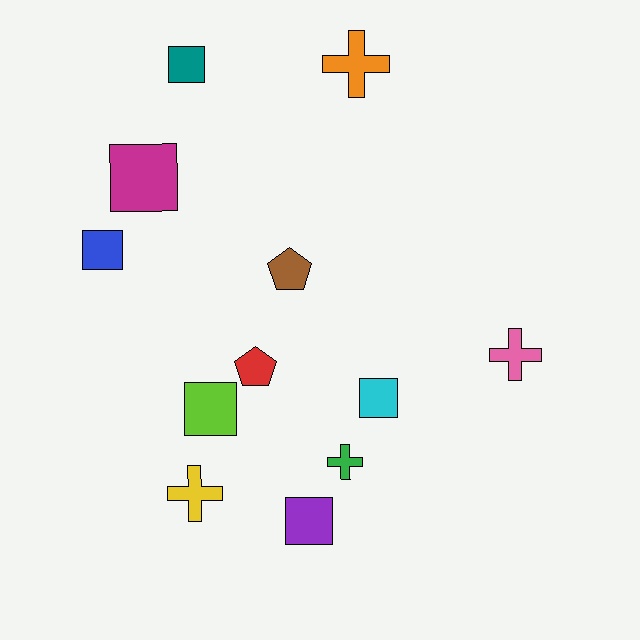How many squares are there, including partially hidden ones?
There are 6 squares.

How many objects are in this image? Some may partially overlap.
There are 12 objects.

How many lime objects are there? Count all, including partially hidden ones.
There is 1 lime object.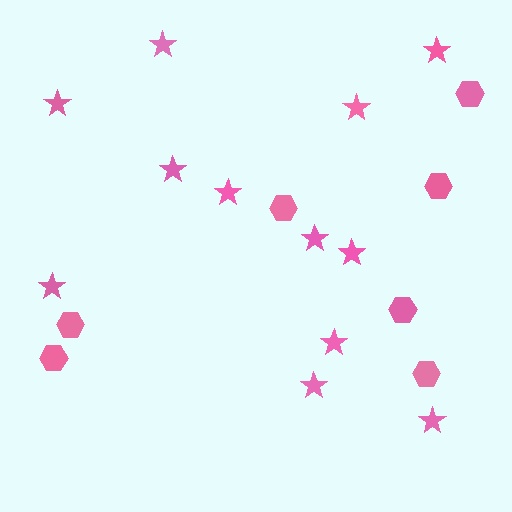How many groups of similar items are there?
There are 2 groups: one group of hexagons (7) and one group of stars (12).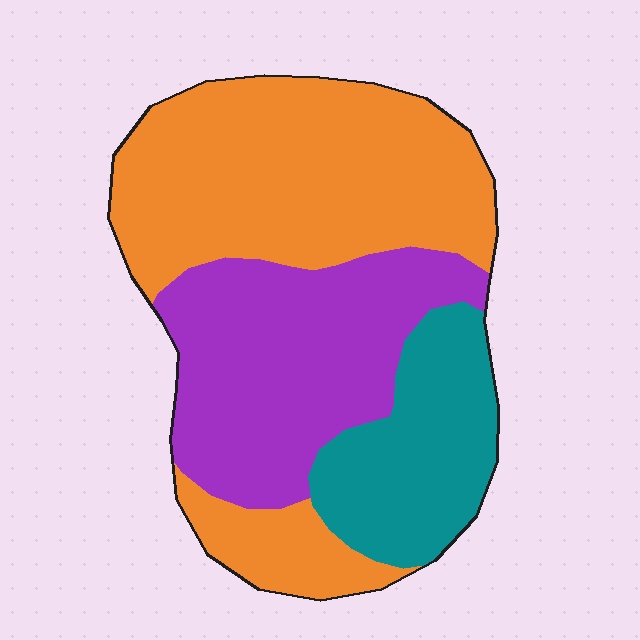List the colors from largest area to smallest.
From largest to smallest: orange, purple, teal.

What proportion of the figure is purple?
Purple covers around 35% of the figure.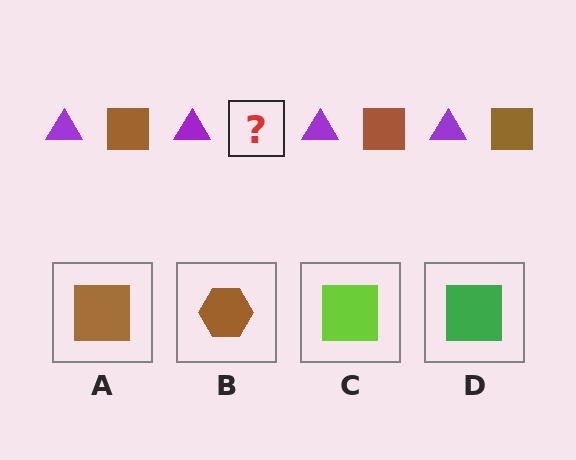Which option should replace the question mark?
Option A.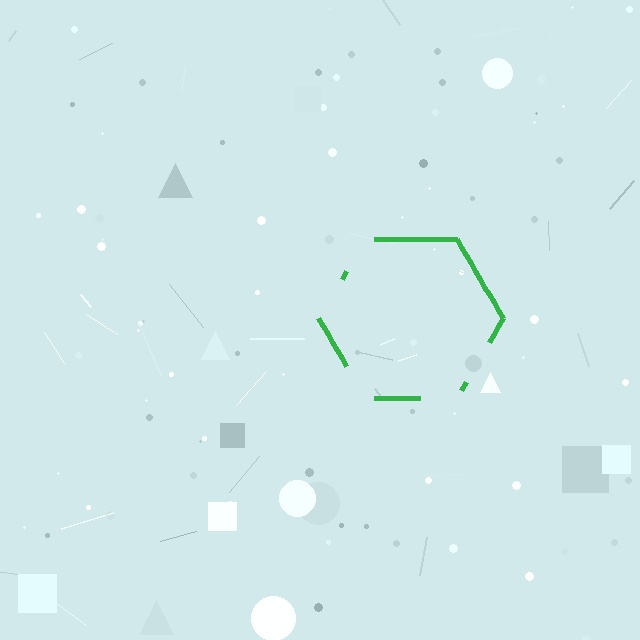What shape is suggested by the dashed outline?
The dashed outline suggests a hexagon.